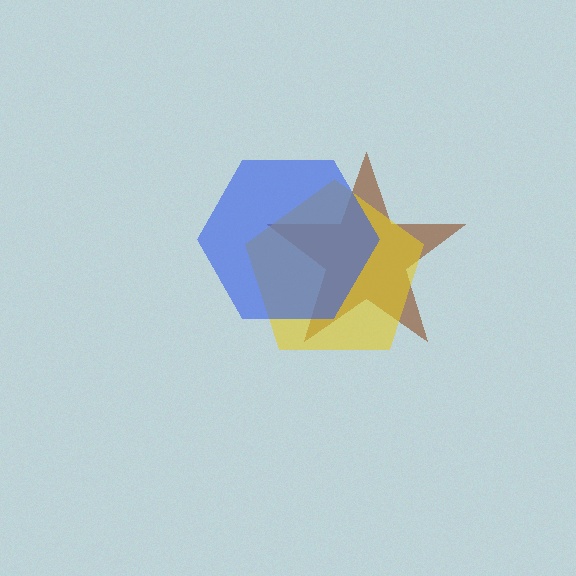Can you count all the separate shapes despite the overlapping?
Yes, there are 3 separate shapes.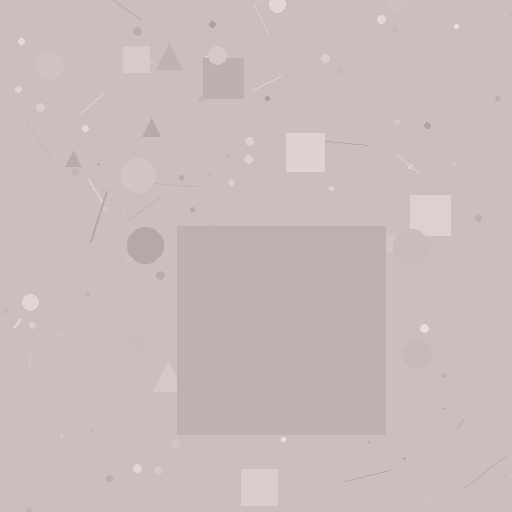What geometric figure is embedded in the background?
A square is embedded in the background.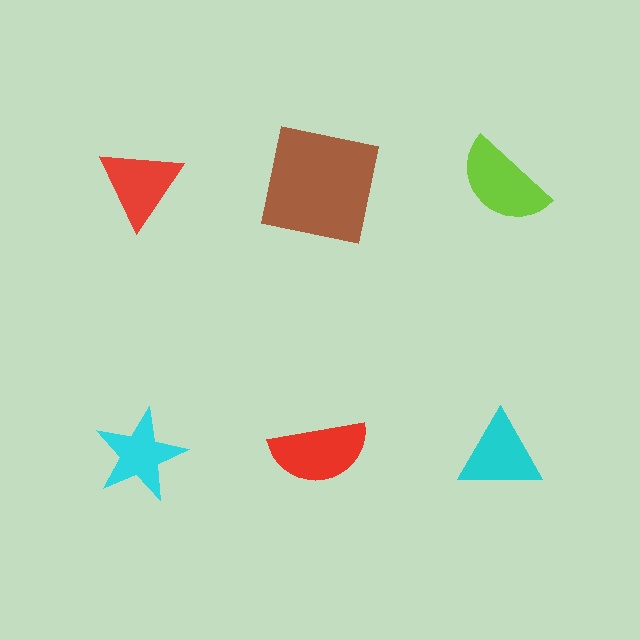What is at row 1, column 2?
A brown square.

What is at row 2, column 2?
A red semicircle.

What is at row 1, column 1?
A red triangle.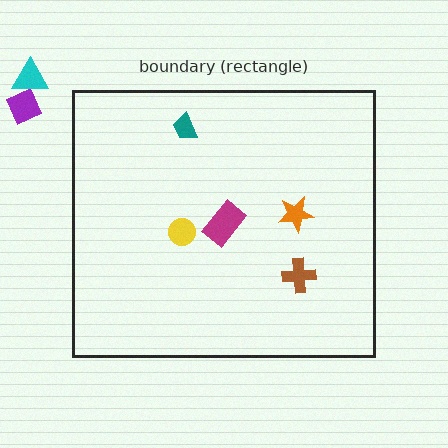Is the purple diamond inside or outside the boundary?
Outside.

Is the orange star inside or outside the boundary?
Inside.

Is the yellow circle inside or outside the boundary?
Inside.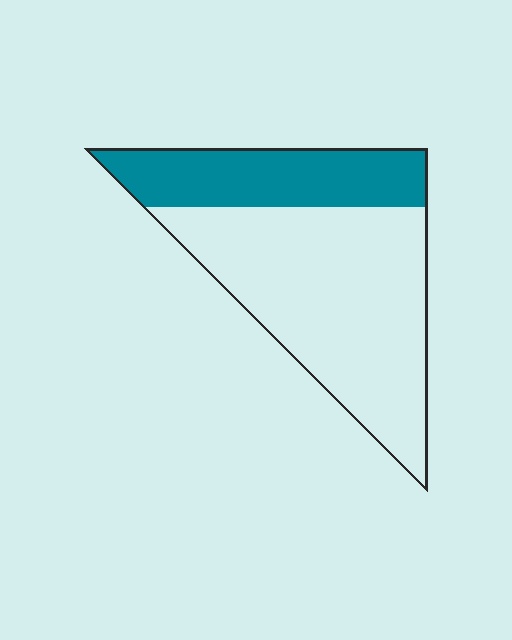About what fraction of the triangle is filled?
About one third (1/3).